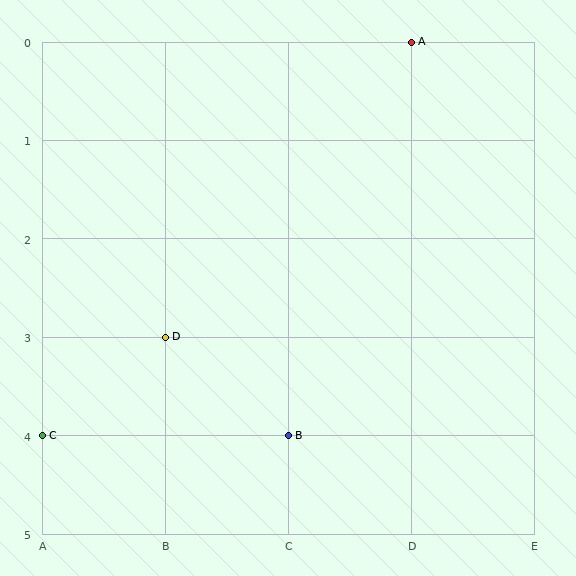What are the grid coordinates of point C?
Point C is at grid coordinates (A, 4).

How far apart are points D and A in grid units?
Points D and A are 2 columns and 3 rows apart (about 3.6 grid units diagonally).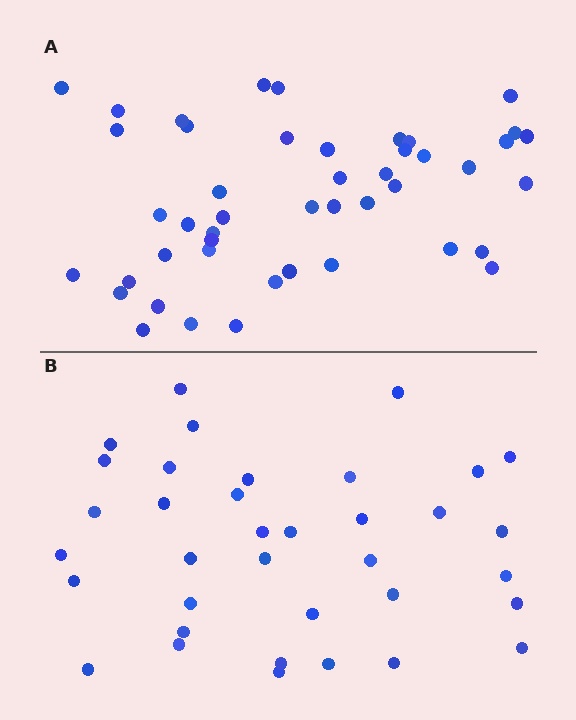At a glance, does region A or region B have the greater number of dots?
Region A (the top region) has more dots.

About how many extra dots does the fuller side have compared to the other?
Region A has roughly 10 or so more dots than region B.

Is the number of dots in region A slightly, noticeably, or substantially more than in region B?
Region A has noticeably more, but not dramatically so. The ratio is roughly 1.3 to 1.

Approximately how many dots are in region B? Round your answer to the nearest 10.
About 40 dots. (The exact count is 36, which rounds to 40.)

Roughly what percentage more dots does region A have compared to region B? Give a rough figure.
About 30% more.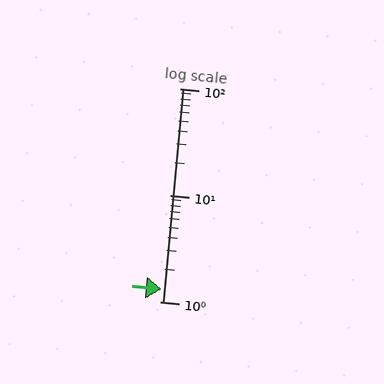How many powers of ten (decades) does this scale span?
The scale spans 2 decades, from 1 to 100.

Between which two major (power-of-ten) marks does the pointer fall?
The pointer is between 1 and 10.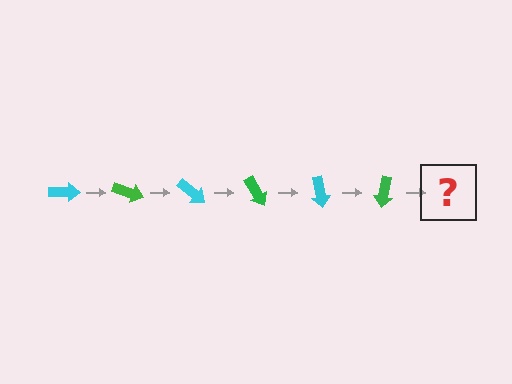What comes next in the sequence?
The next element should be a cyan arrow, rotated 120 degrees from the start.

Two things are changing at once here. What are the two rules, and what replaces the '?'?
The two rules are that it rotates 20 degrees each step and the color cycles through cyan and green. The '?' should be a cyan arrow, rotated 120 degrees from the start.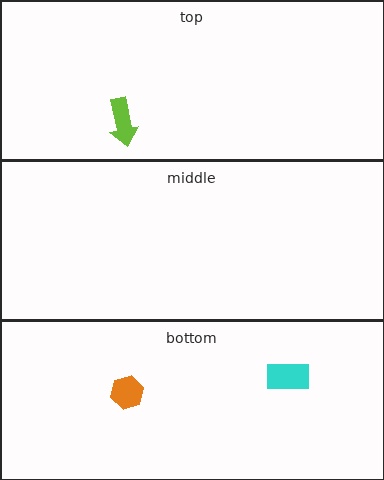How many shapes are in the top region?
1.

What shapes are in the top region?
The lime arrow.